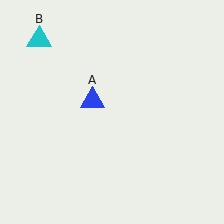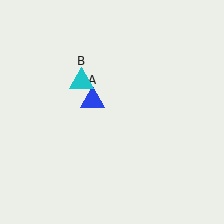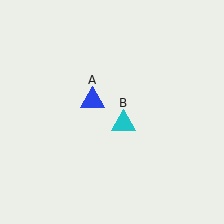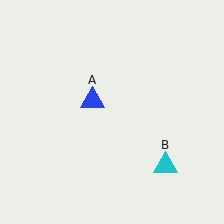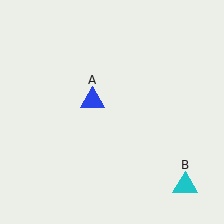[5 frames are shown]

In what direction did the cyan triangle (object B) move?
The cyan triangle (object B) moved down and to the right.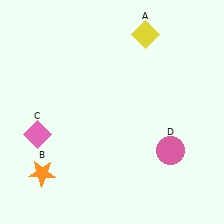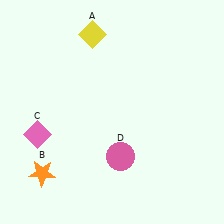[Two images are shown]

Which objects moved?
The objects that moved are: the yellow diamond (A), the pink circle (D).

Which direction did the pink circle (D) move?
The pink circle (D) moved left.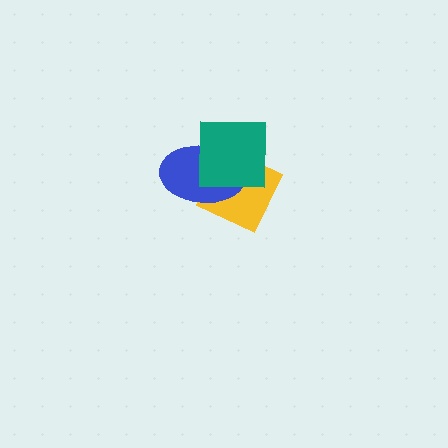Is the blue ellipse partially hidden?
Yes, it is partially covered by another shape.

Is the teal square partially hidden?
No, no other shape covers it.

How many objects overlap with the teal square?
2 objects overlap with the teal square.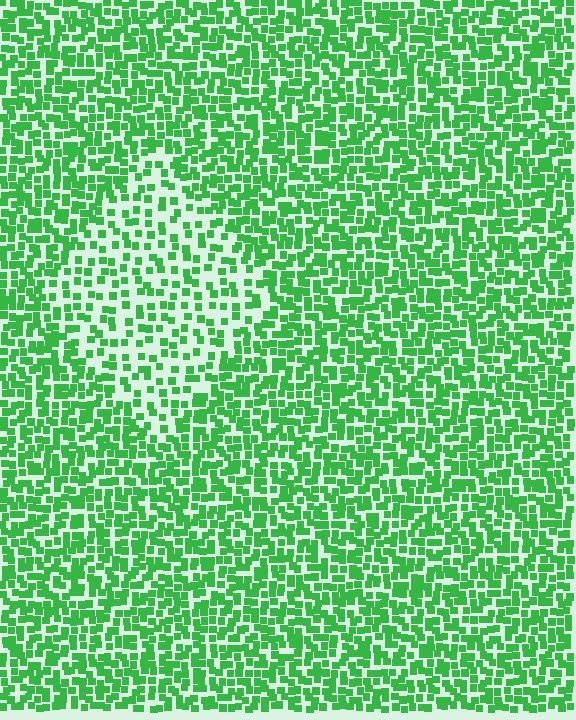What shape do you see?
I see a diamond.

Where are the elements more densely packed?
The elements are more densely packed outside the diamond boundary.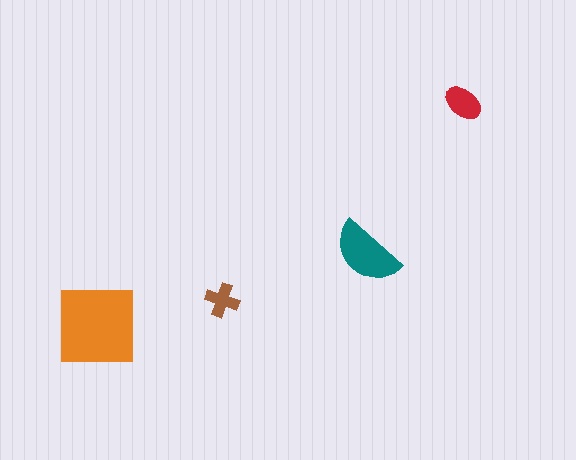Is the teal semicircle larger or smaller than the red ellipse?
Larger.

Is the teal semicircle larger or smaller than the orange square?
Smaller.